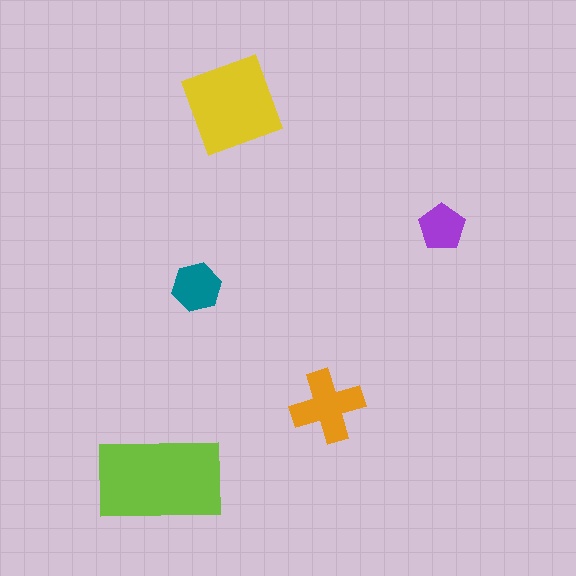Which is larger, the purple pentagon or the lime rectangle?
The lime rectangle.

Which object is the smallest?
The purple pentagon.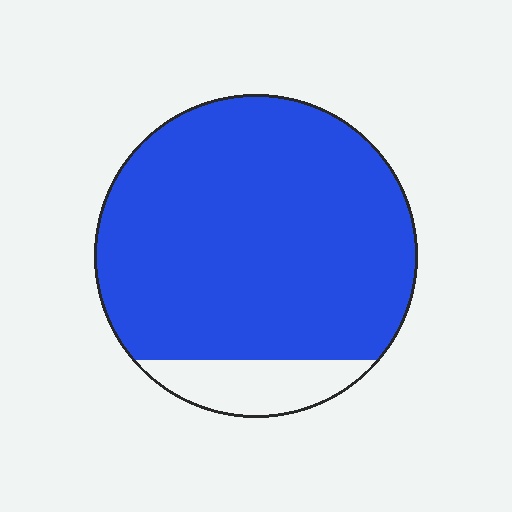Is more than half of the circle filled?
Yes.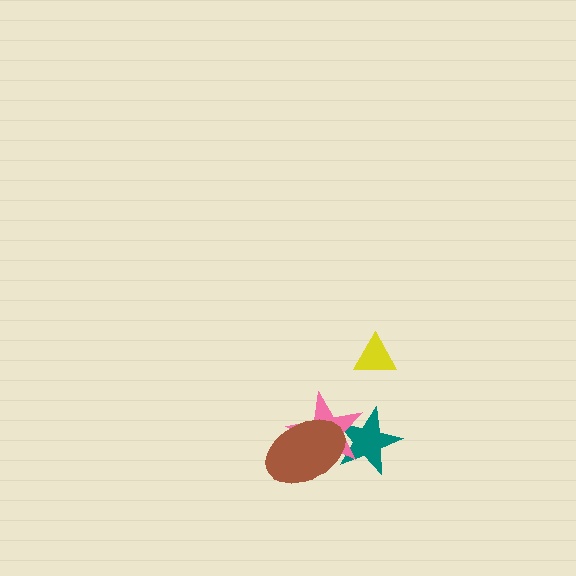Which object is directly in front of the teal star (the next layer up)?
The pink star is directly in front of the teal star.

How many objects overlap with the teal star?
2 objects overlap with the teal star.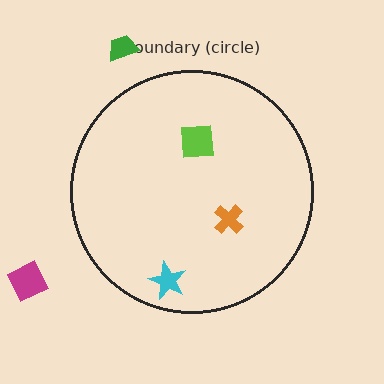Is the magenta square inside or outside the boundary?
Outside.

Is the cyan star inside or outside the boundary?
Inside.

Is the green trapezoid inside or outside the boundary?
Outside.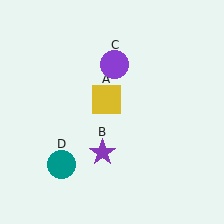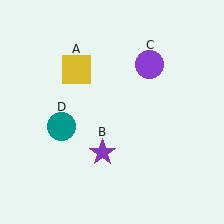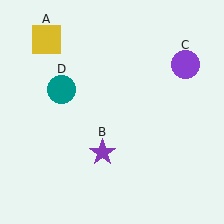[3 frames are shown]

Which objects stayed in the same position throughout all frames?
Purple star (object B) remained stationary.